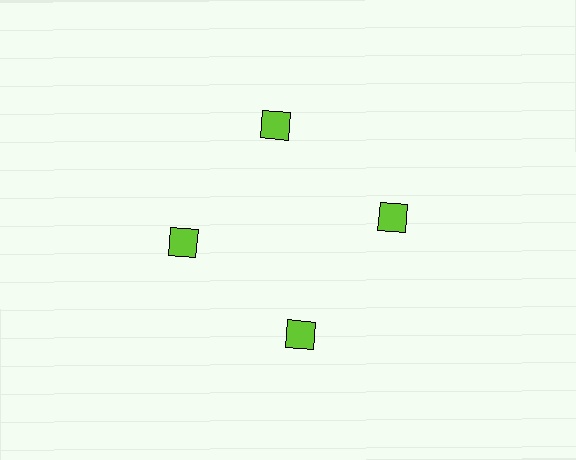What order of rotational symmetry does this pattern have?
This pattern has 4-fold rotational symmetry.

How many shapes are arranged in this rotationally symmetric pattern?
There are 4 shapes, arranged in 4 groups of 1.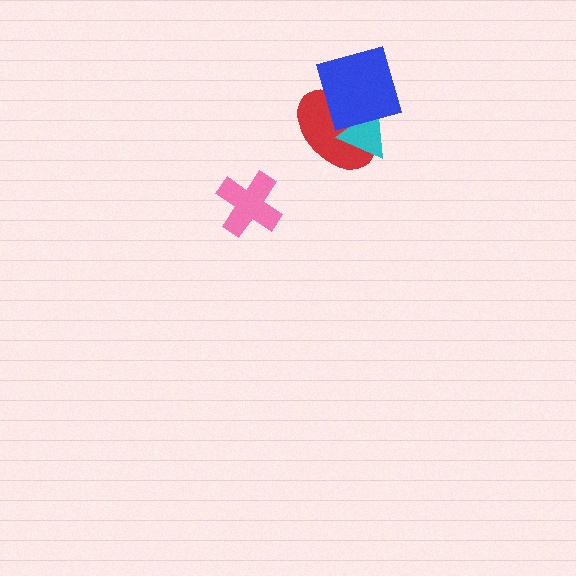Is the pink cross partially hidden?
No, no other shape covers it.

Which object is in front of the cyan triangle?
The blue diamond is in front of the cyan triangle.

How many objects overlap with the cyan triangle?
2 objects overlap with the cyan triangle.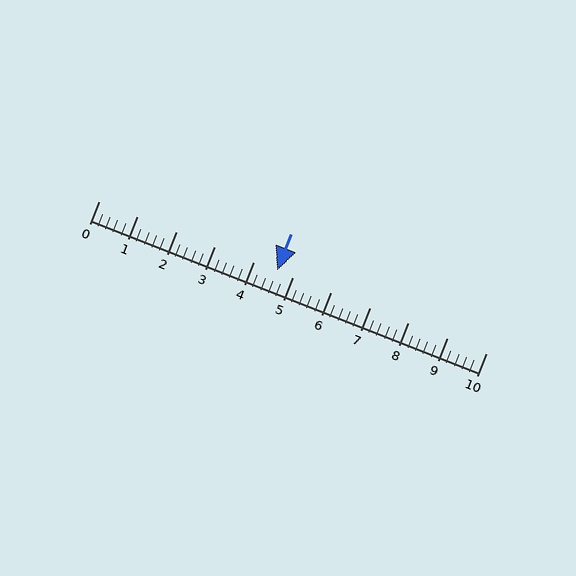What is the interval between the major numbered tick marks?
The major tick marks are spaced 1 units apart.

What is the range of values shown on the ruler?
The ruler shows values from 0 to 10.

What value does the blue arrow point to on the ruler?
The blue arrow points to approximately 4.6.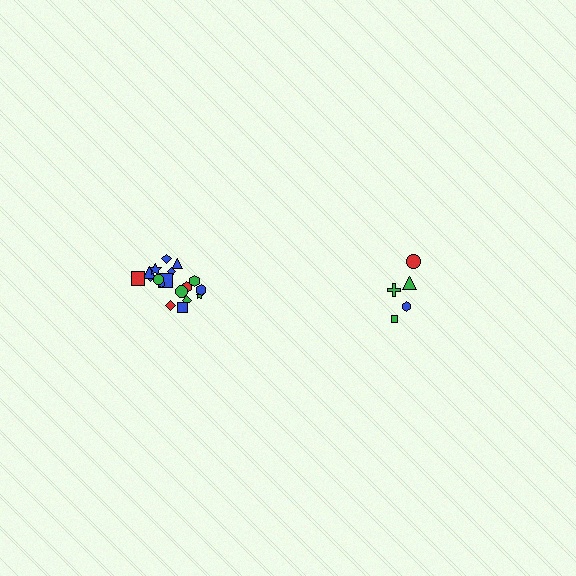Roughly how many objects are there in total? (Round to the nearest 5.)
Roughly 25 objects in total.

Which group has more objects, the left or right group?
The left group.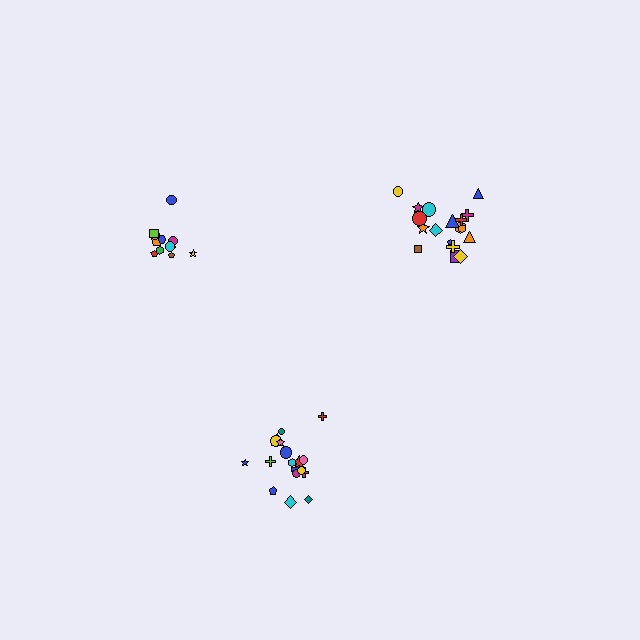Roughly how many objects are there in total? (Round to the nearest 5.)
Roughly 50 objects in total.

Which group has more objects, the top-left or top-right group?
The top-right group.